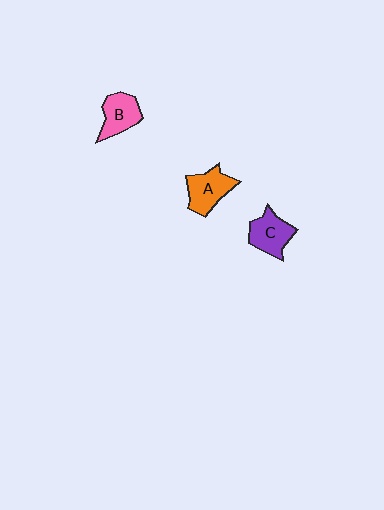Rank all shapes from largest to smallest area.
From largest to smallest: A (orange), C (purple), B (pink).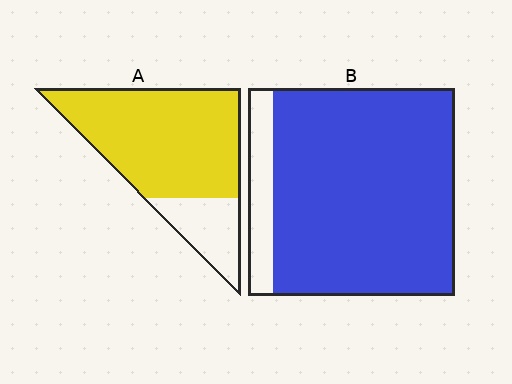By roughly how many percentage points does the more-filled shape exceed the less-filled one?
By roughly 10 percentage points (B over A).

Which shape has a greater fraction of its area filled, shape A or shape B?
Shape B.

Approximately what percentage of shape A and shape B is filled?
A is approximately 80% and B is approximately 90%.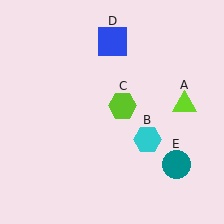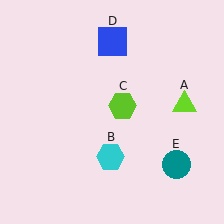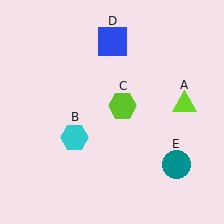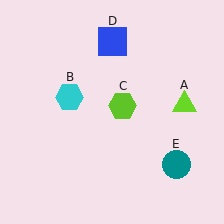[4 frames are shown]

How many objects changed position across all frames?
1 object changed position: cyan hexagon (object B).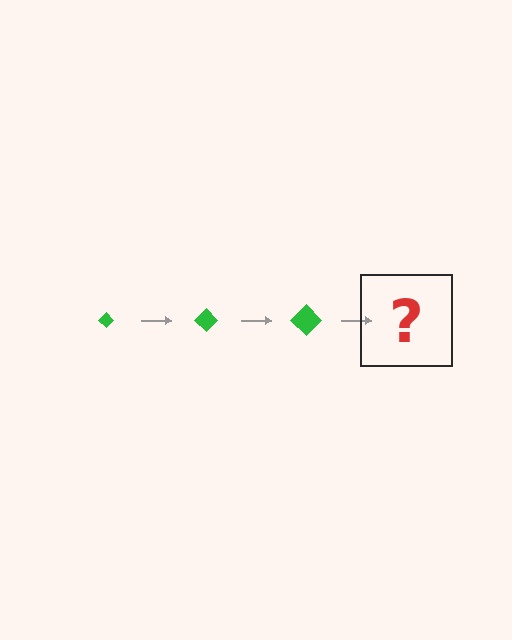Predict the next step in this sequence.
The next step is a green diamond, larger than the previous one.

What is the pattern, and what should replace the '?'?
The pattern is that the diamond gets progressively larger each step. The '?' should be a green diamond, larger than the previous one.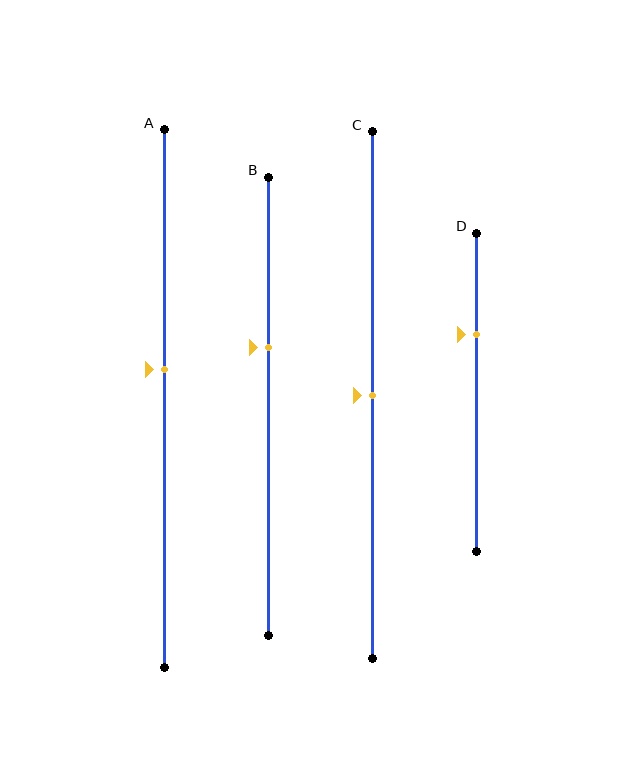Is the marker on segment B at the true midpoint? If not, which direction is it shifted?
No, the marker on segment B is shifted upward by about 13% of the segment length.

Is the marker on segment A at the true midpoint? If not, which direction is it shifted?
No, the marker on segment A is shifted upward by about 5% of the segment length.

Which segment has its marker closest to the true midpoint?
Segment C has its marker closest to the true midpoint.